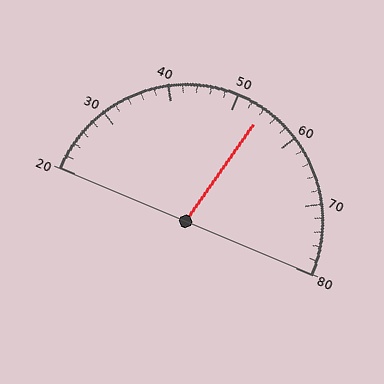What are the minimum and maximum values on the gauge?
The gauge ranges from 20 to 80.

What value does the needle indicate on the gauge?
The needle indicates approximately 54.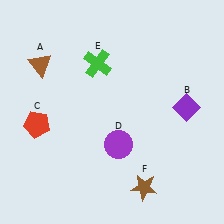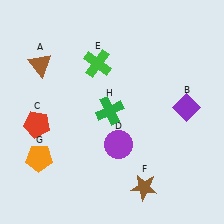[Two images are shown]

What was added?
An orange pentagon (G), a green cross (H) were added in Image 2.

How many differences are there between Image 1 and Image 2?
There are 2 differences between the two images.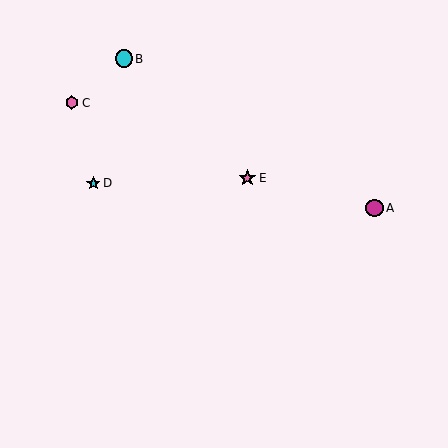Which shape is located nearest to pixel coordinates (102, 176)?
The cyan star (labeled D) at (93, 183) is nearest to that location.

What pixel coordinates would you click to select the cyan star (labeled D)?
Click at (93, 183) to select the cyan star D.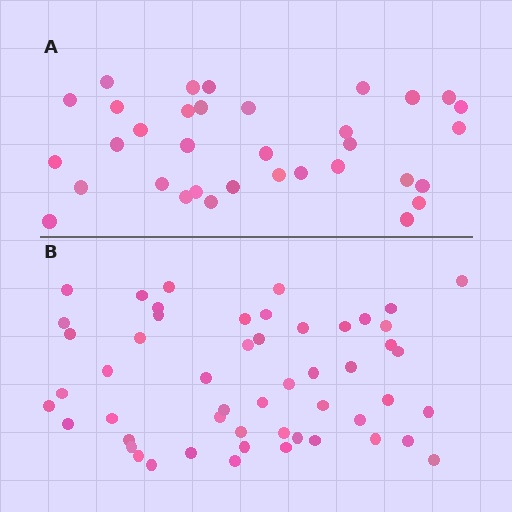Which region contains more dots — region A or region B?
Region B (the bottom region) has more dots.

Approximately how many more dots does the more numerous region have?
Region B has approximately 20 more dots than region A.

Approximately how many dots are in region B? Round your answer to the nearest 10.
About 50 dots. (The exact count is 52, which rounds to 50.)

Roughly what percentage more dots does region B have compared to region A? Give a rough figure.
About 55% more.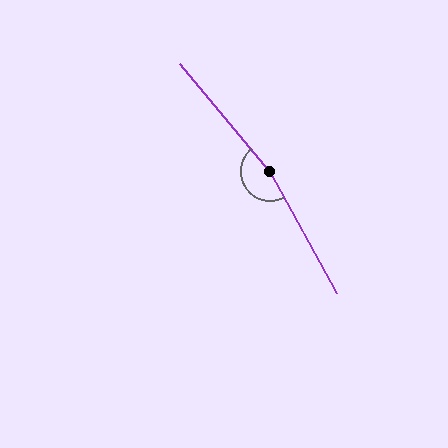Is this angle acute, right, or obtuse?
It is obtuse.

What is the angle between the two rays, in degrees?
Approximately 169 degrees.